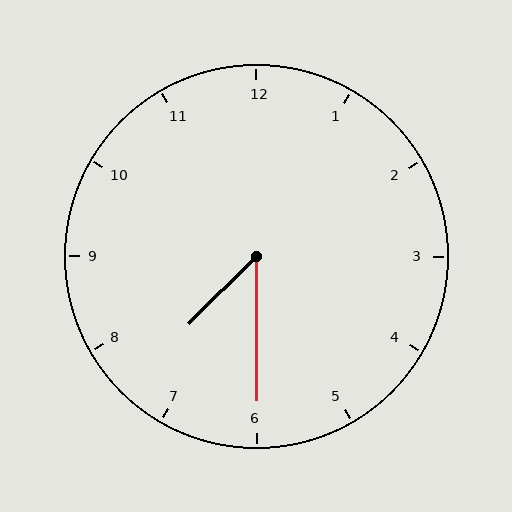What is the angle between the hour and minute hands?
Approximately 45 degrees.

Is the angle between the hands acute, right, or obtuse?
It is acute.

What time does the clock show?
7:30.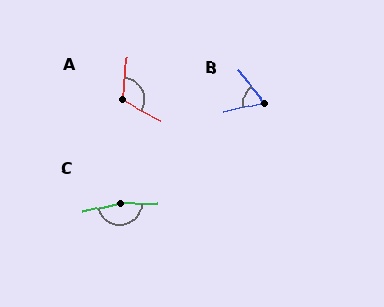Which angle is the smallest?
B, at approximately 65 degrees.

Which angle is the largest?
C, at approximately 167 degrees.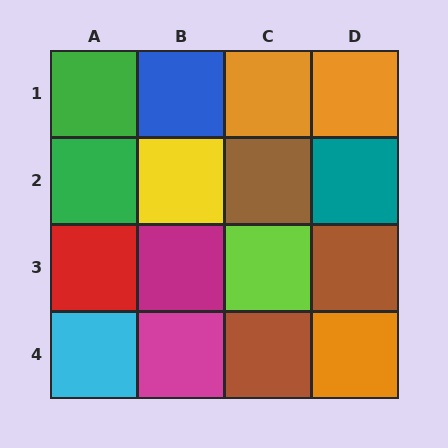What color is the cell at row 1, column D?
Orange.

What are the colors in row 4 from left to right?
Cyan, magenta, brown, orange.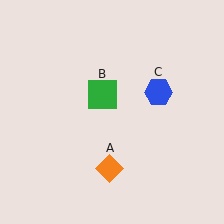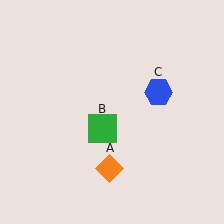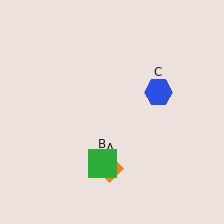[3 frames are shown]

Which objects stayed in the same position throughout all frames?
Orange diamond (object A) and blue hexagon (object C) remained stationary.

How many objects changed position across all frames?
1 object changed position: green square (object B).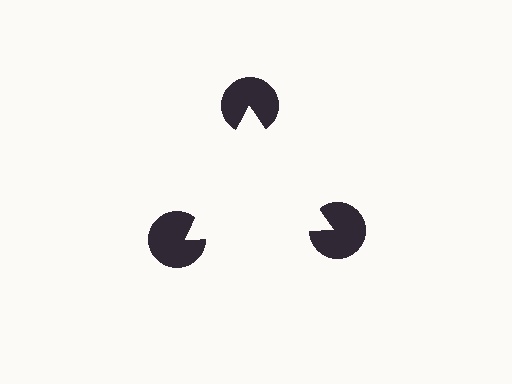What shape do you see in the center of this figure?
An illusory triangle — its edges are inferred from the aligned wedge cuts in the pac-man discs, not physically drawn.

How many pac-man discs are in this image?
There are 3 — one at each vertex of the illusory triangle.